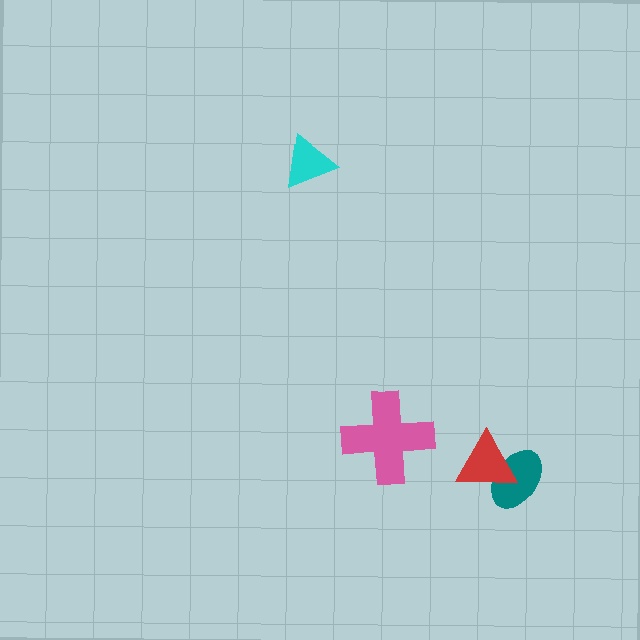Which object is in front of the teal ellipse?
The red triangle is in front of the teal ellipse.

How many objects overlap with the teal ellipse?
1 object overlaps with the teal ellipse.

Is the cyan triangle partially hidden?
No, no other shape covers it.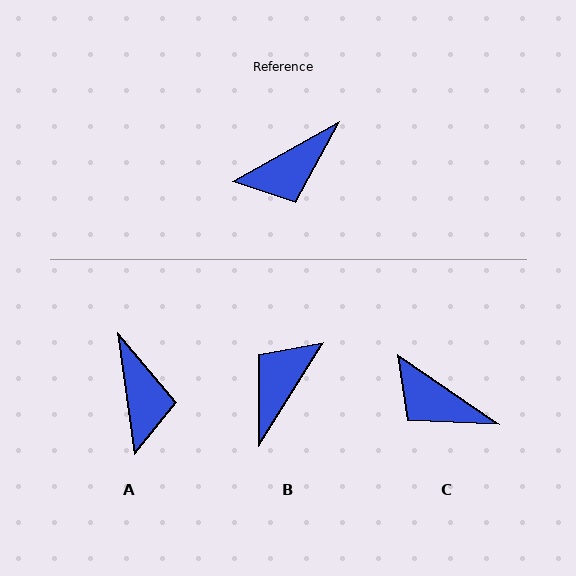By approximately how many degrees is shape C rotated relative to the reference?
Approximately 63 degrees clockwise.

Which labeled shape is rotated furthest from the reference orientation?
B, about 151 degrees away.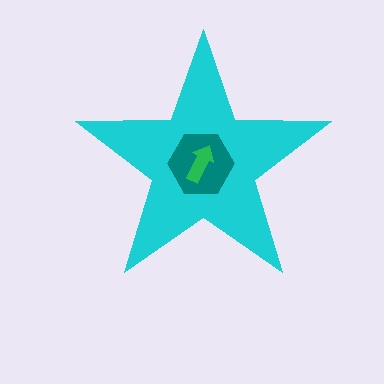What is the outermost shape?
The cyan star.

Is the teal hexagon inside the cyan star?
Yes.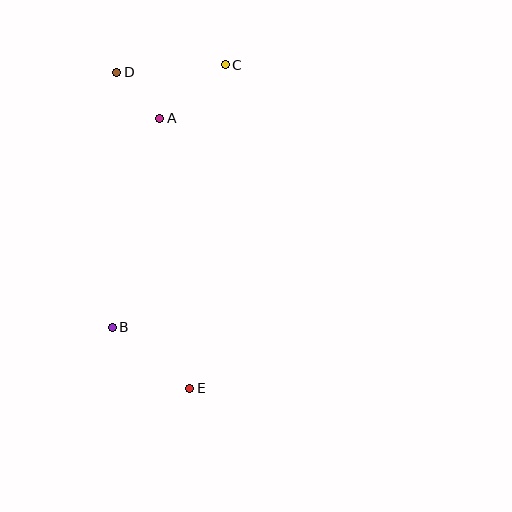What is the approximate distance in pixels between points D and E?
The distance between D and E is approximately 325 pixels.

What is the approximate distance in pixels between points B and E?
The distance between B and E is approximately 99 pixels.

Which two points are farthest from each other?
Points C and E are farthest from each other.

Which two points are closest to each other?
Points A and D are closest to each other.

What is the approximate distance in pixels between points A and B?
The distance between A and B is approximately 214 pixels.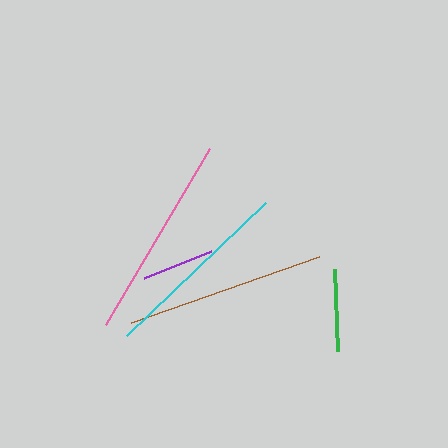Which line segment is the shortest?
The purple line is the shortest at approximately 73 pixels.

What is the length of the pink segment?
The pink segment is approximately 205 pixels long.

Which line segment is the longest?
The pink line is the longest at approximately 205 pixels.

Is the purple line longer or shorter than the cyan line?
The cyan line is longer than the purple line.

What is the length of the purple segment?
The purple segment is approximately 73 pixels long.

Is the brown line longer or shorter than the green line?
The brown line is longer than the green line.